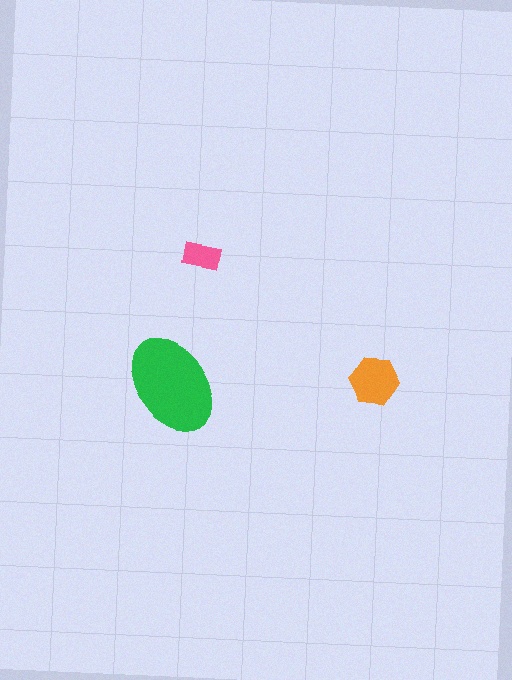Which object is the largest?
The green ellipse.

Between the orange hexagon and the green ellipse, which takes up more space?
The green ellipse.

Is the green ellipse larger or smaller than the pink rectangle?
Larger.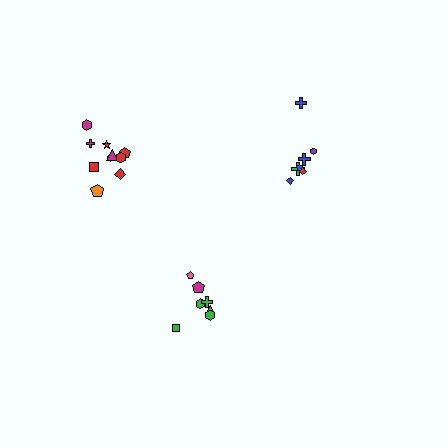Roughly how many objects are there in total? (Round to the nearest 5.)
Roughly 25 objects in total.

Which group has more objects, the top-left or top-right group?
The top-left group.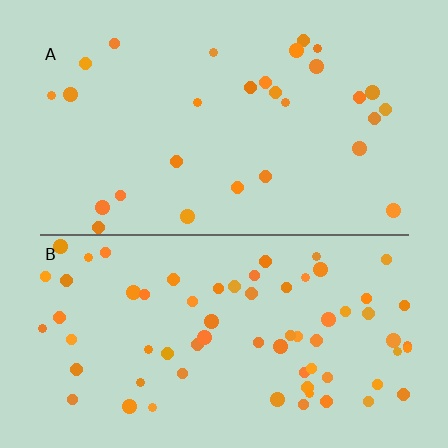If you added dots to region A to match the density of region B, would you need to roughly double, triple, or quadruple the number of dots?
Approximately double.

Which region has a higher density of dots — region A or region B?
B (the bottom).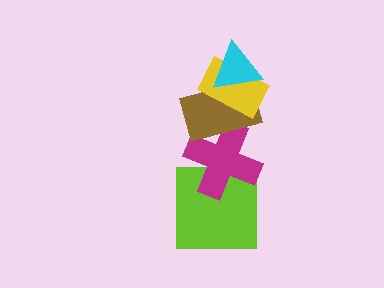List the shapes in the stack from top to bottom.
From top to bottom: the cyan triangle, the yellow rectangle, the brown rectangle, the magenta cross, the lime square.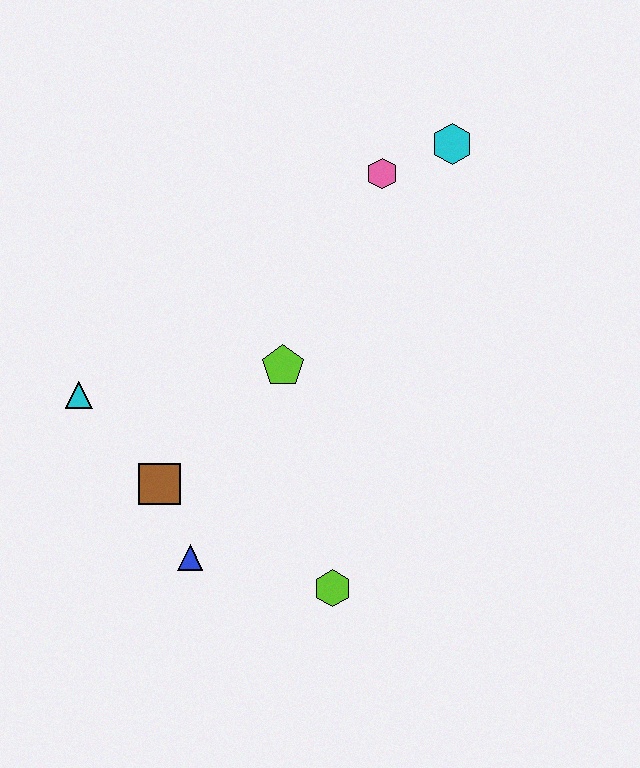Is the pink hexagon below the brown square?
No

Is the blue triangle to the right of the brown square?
Yes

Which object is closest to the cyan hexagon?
The pink hexagon is closest to the cyan hexagon.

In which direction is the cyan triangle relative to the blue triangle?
The cyan triangle is above the blue triangle.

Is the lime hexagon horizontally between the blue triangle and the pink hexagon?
Yes